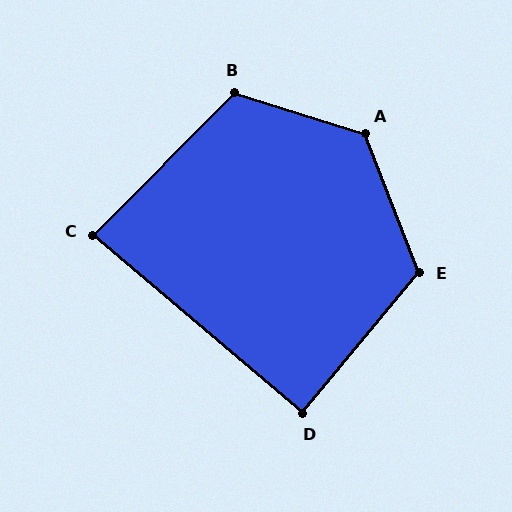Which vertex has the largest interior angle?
A, at approximately 128 degrees.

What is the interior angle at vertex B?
Approximately 118 degrees (obtuse).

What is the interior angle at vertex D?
Approximately 89 degrees (approximately right).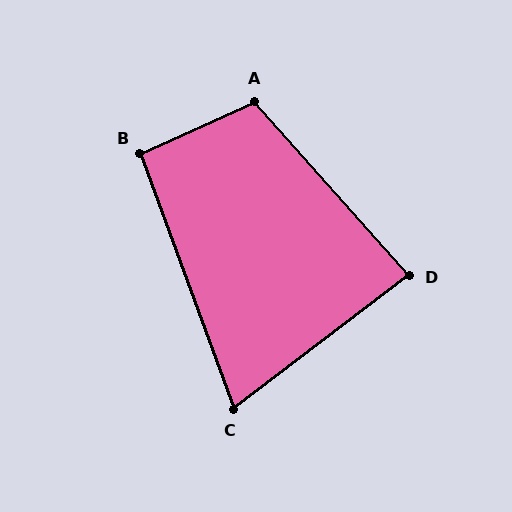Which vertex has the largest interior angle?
A, at approximately 107 degrees.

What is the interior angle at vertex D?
Approximately 85 degrees (approximately right).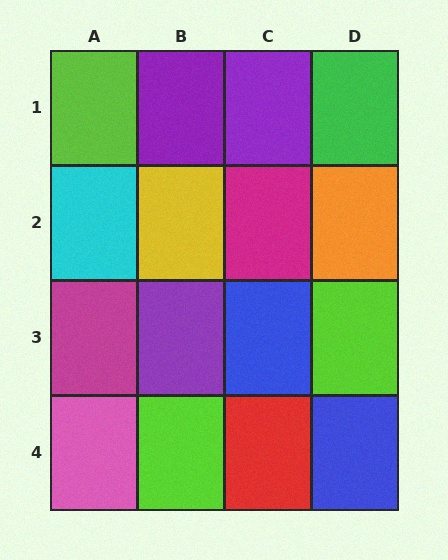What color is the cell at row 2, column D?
Orange.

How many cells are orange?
1 cell is orange.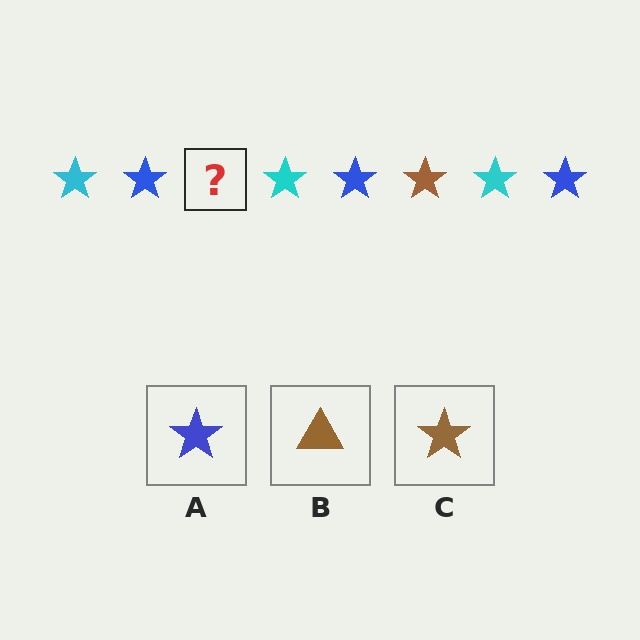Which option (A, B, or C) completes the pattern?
C.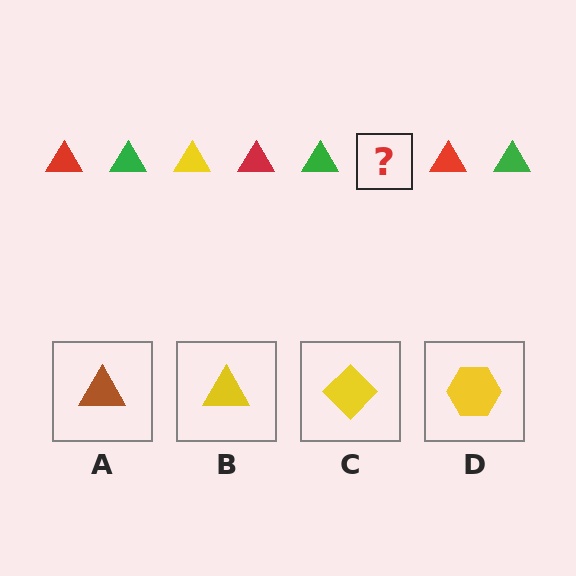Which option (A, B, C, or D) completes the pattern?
B.